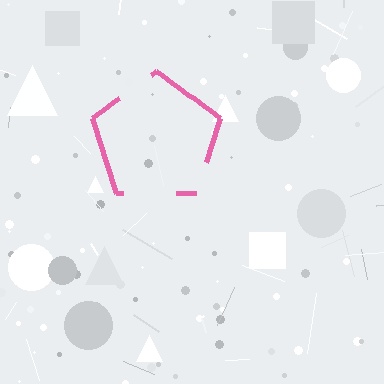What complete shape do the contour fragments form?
The contour fragments form a pentagon.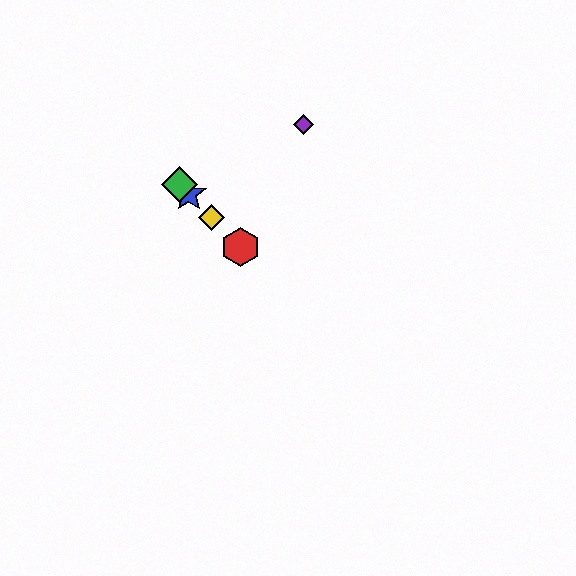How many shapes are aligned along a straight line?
4 shapes (the red hexagon, the blue star, the green diamond, the yellow diamond) are aligned along a straight line.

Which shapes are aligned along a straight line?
The red hexagon, the blue star, the green diamond, the yellow diamond are aligned along a straight line.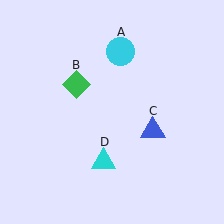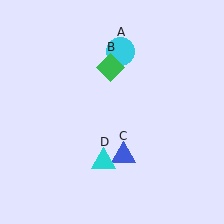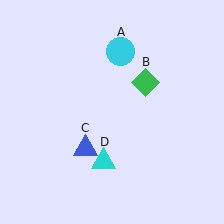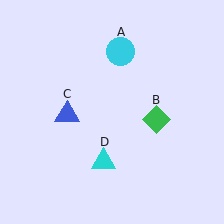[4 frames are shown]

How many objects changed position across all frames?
2 objects changed position: green diamond (object B), blue triangle (object C).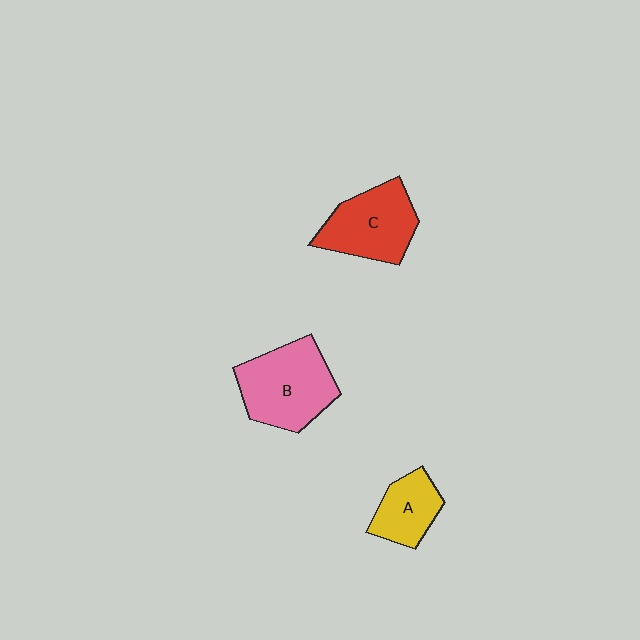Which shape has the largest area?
Shape B (pink).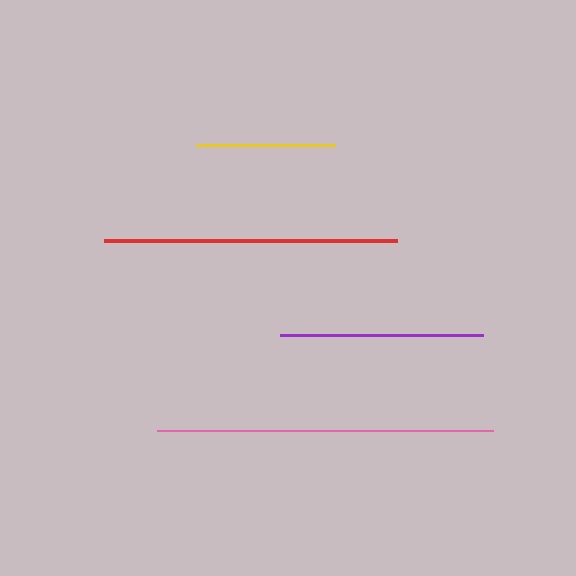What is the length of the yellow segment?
The yellow segment is approximately 139 pixels long.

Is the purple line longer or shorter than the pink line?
The pink line is longer than the purple line.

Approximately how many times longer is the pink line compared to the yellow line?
The pink line is approximately 2.4 times the length of the yellow line.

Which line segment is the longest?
The pink line is the longest at approximately 336 pixels.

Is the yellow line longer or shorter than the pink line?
The pink line is longer than the yellow line.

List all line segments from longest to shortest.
From longest to shortest: pink, red, purple, yellow.